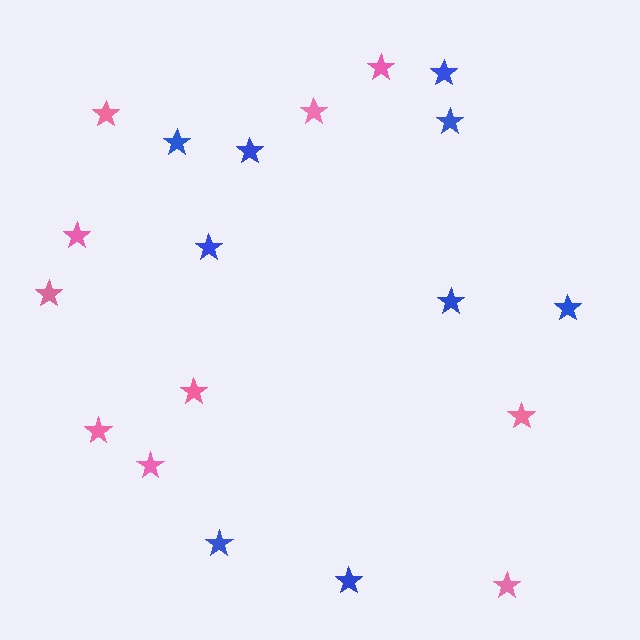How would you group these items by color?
There are 2 groups: one group of blue stars (9) and one group of pink stars (10).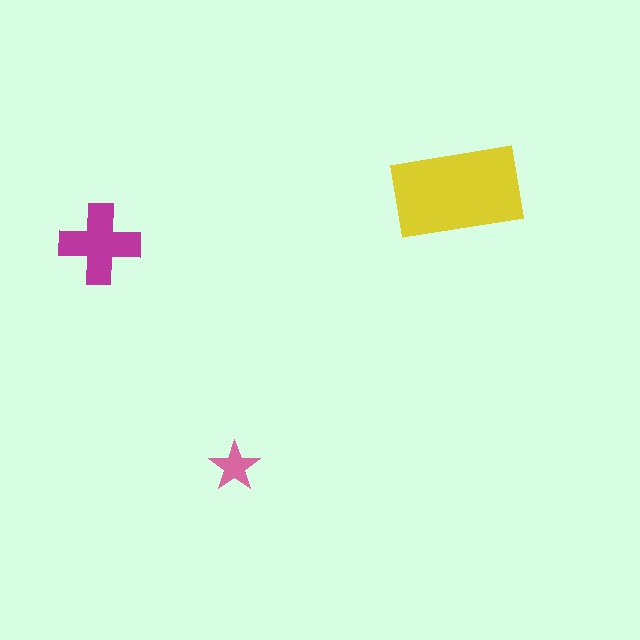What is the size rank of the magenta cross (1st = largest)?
2nd.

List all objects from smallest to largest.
The pink star, the magenta cross, the yellow rectangle.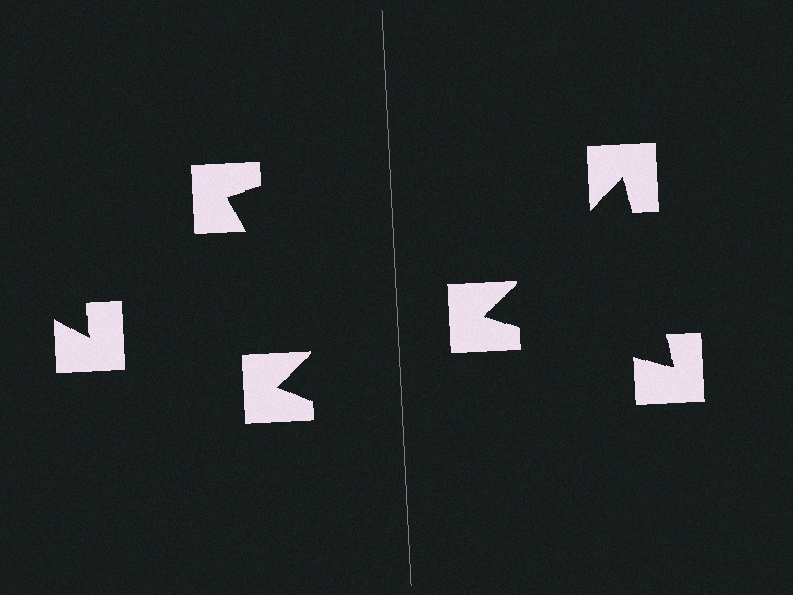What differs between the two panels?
The notched squares are positioned identically on both sides; only the wedge orientations differ. On the right they align to a triangle; on the left they are misaligned.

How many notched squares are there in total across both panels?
6 — 3 on each side.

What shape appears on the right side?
An illusory triangle.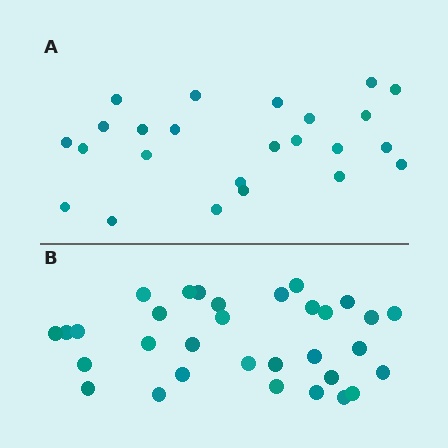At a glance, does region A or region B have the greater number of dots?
Region B (the bottom region) has more dots.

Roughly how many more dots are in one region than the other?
Region B has roughly 8 or so more dots than region A.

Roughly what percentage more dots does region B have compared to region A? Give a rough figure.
About 35% more.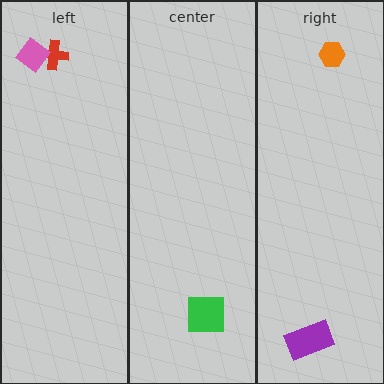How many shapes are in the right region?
2.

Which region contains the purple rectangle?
The right region.